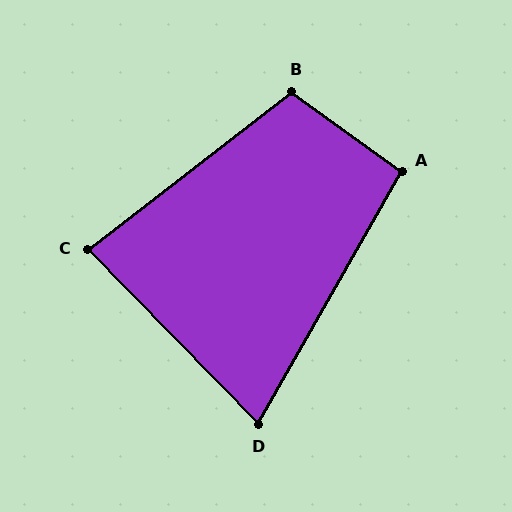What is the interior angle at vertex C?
Approximately 84 degrees (acute).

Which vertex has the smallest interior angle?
D, at approximately 74 degrees.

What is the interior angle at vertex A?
Approximately 96 degrees (obtuse).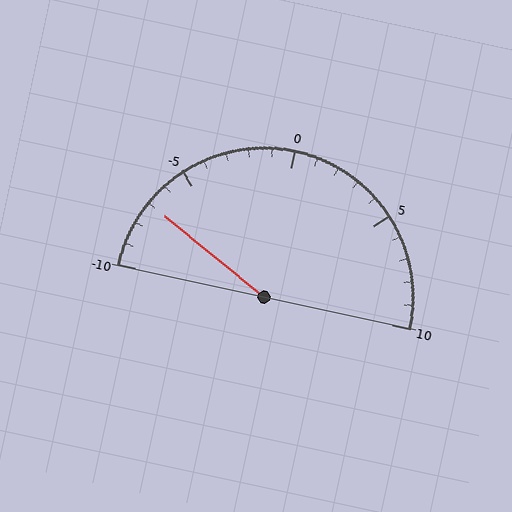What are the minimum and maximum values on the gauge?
The gauge ranges from -10 to 10.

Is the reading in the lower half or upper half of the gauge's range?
The reading is in the lower half of the range (-10 to 10).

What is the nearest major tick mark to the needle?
The nearest major tick mark is -5.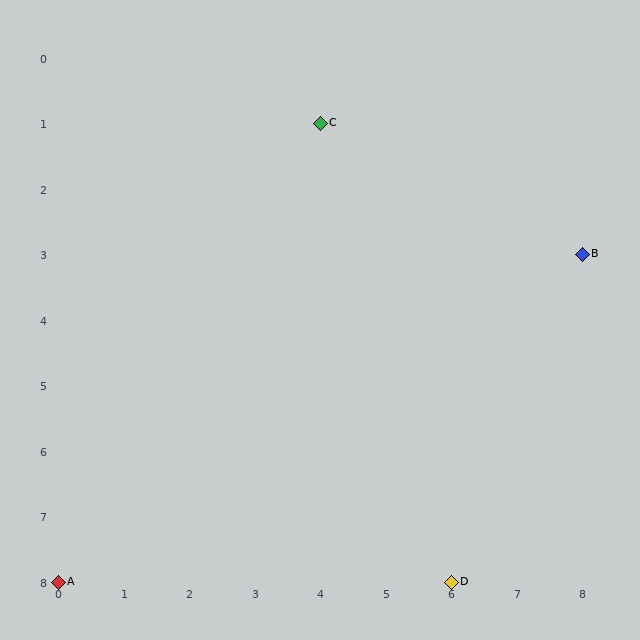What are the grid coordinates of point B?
Point B is at grid coordinates (8, 3).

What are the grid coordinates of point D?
Point D is at grid coordinates (6, 8).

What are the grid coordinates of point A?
Point A is at grid coordinates (0, 8).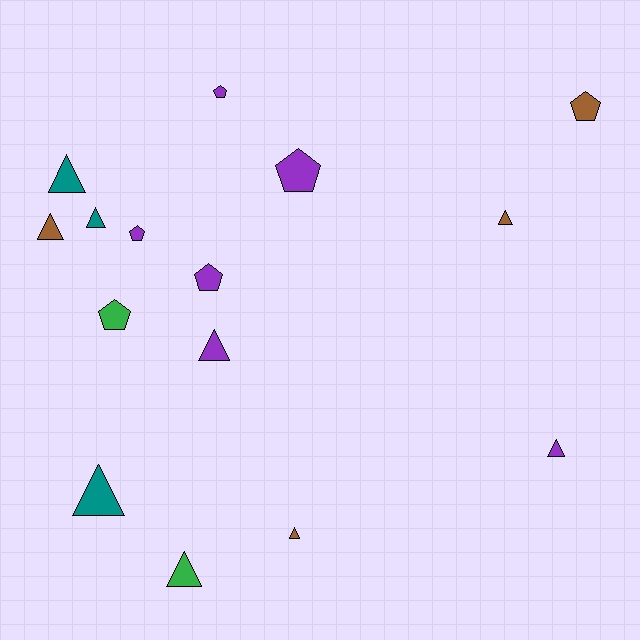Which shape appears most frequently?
Triangle, with 9 objects.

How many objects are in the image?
There are 15 objects.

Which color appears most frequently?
Purple, with 6 objects.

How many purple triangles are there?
There are 2 purple triangles.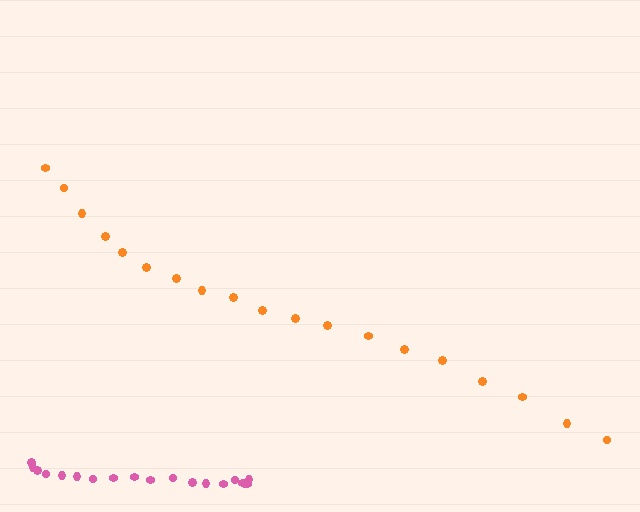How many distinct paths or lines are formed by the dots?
There are 2 distinct paths.